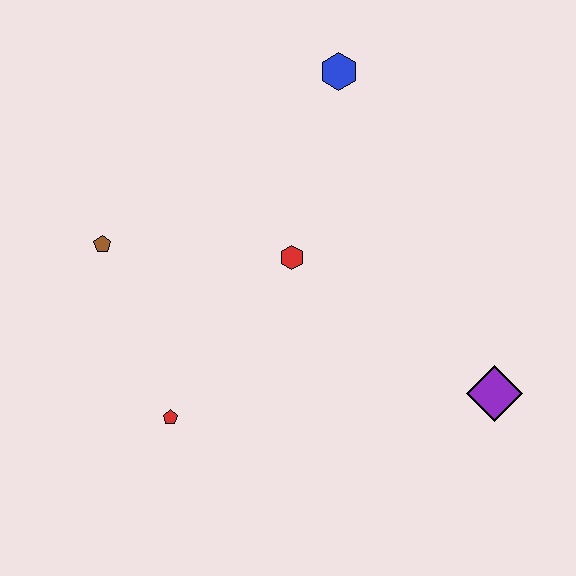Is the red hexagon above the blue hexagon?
No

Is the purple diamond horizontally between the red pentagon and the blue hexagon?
No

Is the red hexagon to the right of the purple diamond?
No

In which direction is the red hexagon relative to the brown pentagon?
The red hexagon is to the right of the brown pentagon.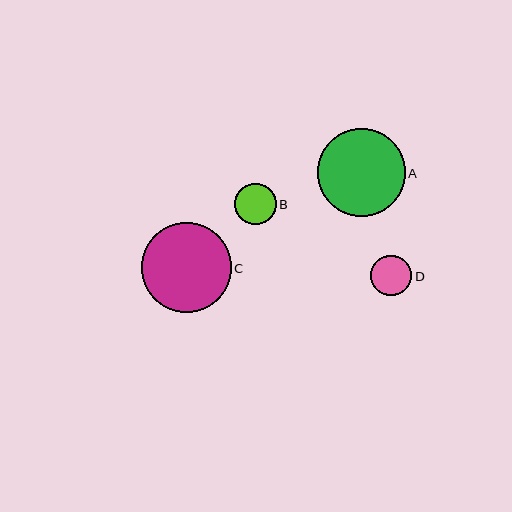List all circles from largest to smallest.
From largest to smallest: C, A, B, D.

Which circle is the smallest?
Circle D is the smallest with a size of approximately 41 pixels.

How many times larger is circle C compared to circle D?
Circle C is approximately 2.2 times the size of circle D.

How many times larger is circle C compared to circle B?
Circle C is approximately 2.2 times the size of circle B.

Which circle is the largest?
Circle C is the largest with a size of approximately 90 pixels.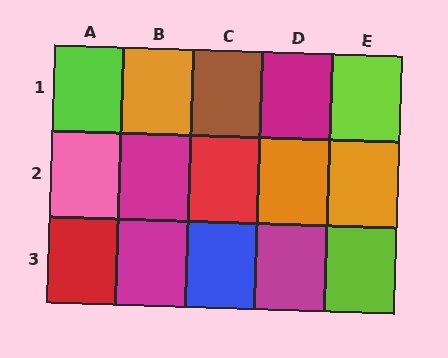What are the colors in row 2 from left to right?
Pink, magenta, red, orange, orange.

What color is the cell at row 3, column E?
Lime.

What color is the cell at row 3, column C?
Blue.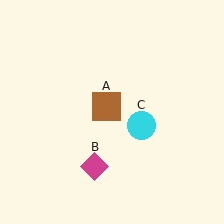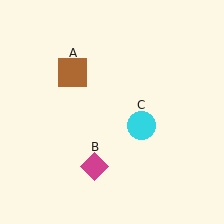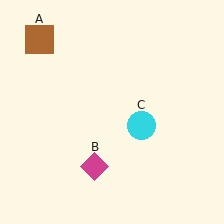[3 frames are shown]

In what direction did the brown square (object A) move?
The brown square (object A) moved up and to the left.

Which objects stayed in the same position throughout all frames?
Magenta diamond (object B) and cyan circle (object C) remained stationary.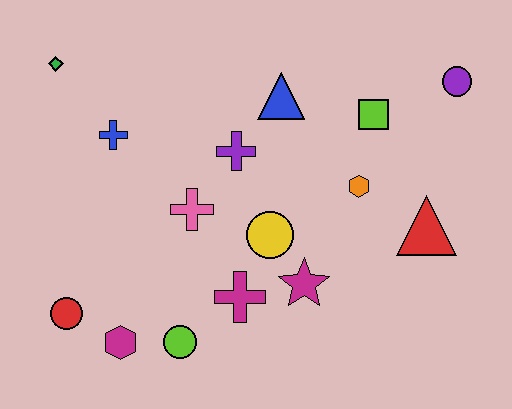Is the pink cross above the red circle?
Yes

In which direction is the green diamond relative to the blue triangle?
The green diamond is to the left of the blue triangle.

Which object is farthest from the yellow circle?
The green diamond is farthest from the yellow circle.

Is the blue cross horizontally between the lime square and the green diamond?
Yes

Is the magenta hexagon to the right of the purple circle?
No